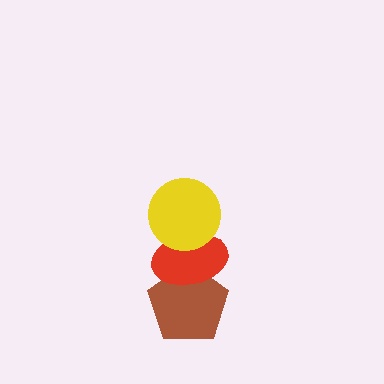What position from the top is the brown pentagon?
The brown pentagon is 3rd from the top.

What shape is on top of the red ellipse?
The yellow circle is on top of the red ellipse.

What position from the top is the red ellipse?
The red ellipse is 2nd from the top.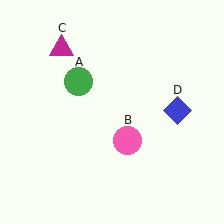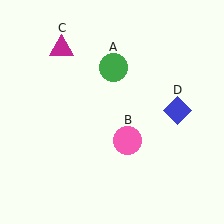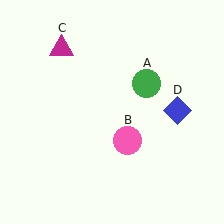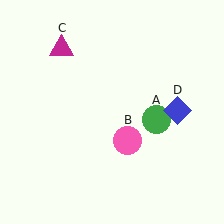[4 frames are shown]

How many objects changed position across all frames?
1 object changed position: green circle (object A).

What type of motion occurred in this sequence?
The green circle (object A) rotated clockwise around the center of the scene.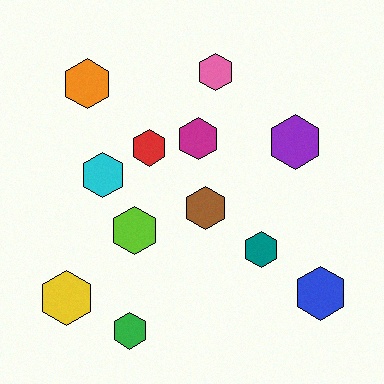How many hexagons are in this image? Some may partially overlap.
There are 12 hexagons.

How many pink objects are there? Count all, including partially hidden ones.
There is 1 pink object.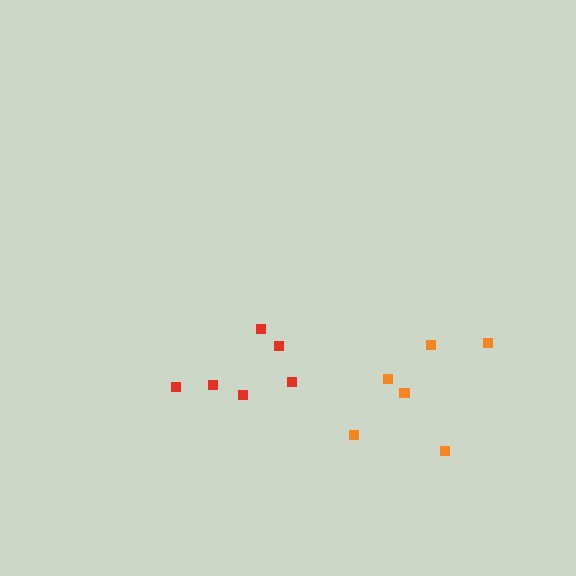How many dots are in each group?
Group 1: 6 dots, Group 2: 6 dots (12 total).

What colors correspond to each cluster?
The clusters are colored: red, orange.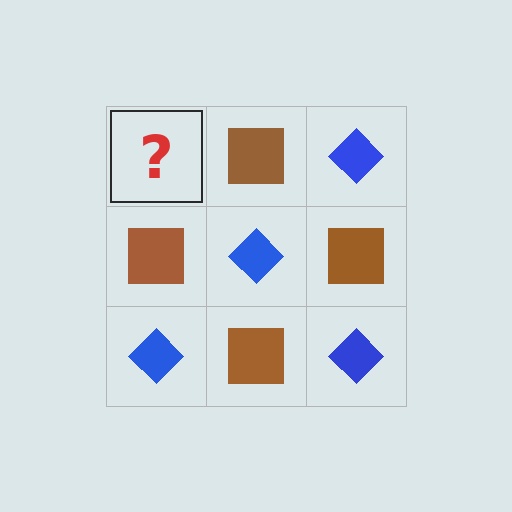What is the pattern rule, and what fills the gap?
The rule is that it alternates blue diamond and brown square in a checkerboard pattern. The gap should be filled with a blue diamond.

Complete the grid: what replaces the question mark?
The question mark should be replaced with a blue diamond.